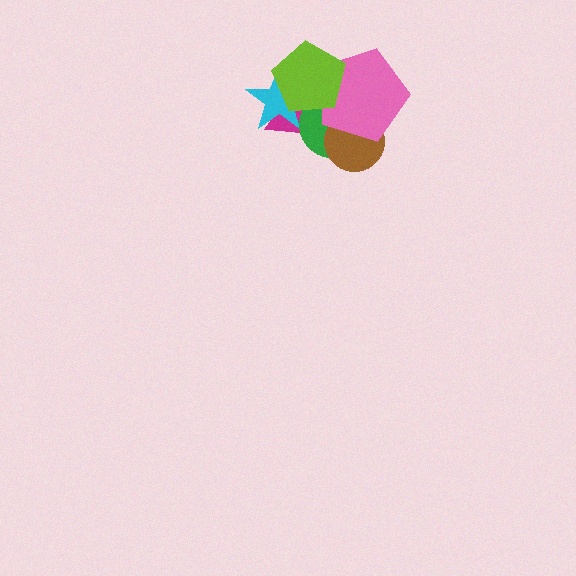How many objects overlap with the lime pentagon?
4 objects overlap with the lime pentagon.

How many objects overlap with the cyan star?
3 objects overlap with the cyan star.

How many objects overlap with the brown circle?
3 objects overlap with the brown circle.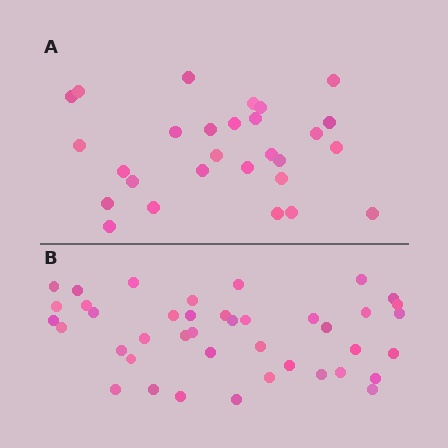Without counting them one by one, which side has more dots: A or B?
Region B (the bottom region) has more dots.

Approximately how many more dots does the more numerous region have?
Region B has approximately 15 more dots than region A.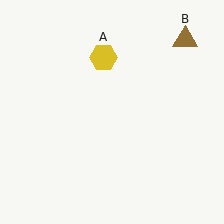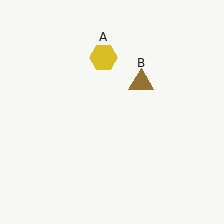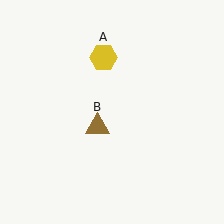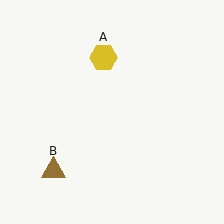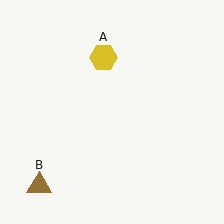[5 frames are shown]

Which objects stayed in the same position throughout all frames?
Yellow hexagon (object A) remained stationary.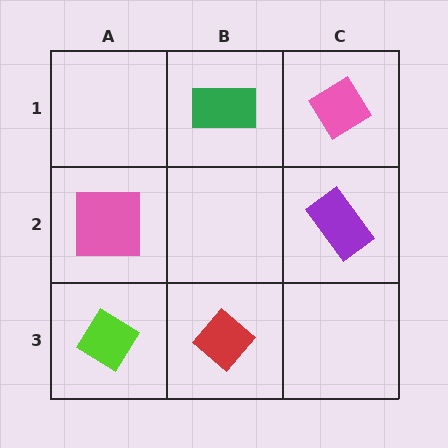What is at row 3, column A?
A lime diamond.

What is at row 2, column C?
A purple rectangle.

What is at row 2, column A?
A pink square.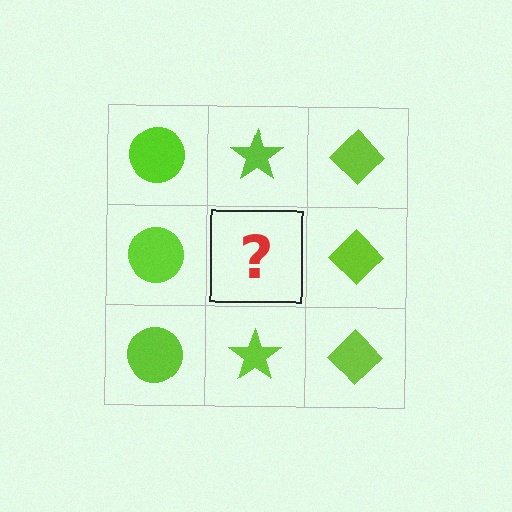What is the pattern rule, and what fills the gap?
The rule is that each column has a consistent shape. The gap should be filled with a lime star.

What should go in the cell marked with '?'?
The missing cell should contain a lime star.